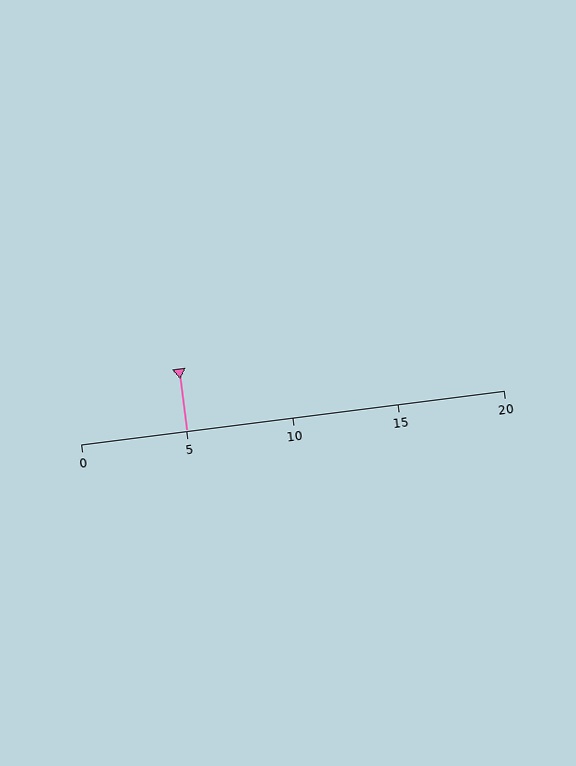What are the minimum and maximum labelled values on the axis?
The axis runs from 0 to 20.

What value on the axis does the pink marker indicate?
The marker indicates approximately 5.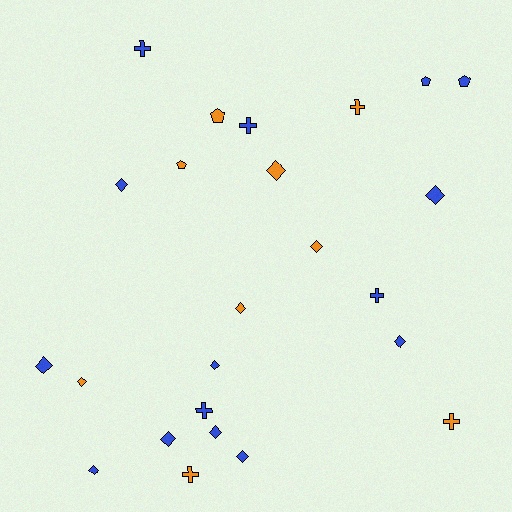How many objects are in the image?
There are 24 objects.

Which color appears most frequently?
Blue, with 15 objects.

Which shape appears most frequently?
Diamond, with 13 objects.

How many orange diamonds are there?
There are 4 orange diamonds.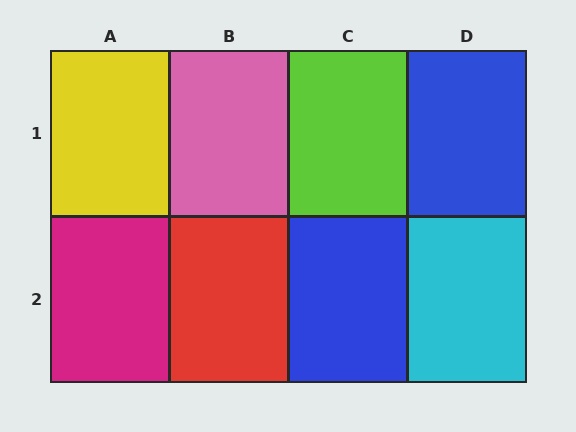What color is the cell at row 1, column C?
Lime.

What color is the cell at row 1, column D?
Blue.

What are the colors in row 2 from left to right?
Magenta, red, blue, cyan.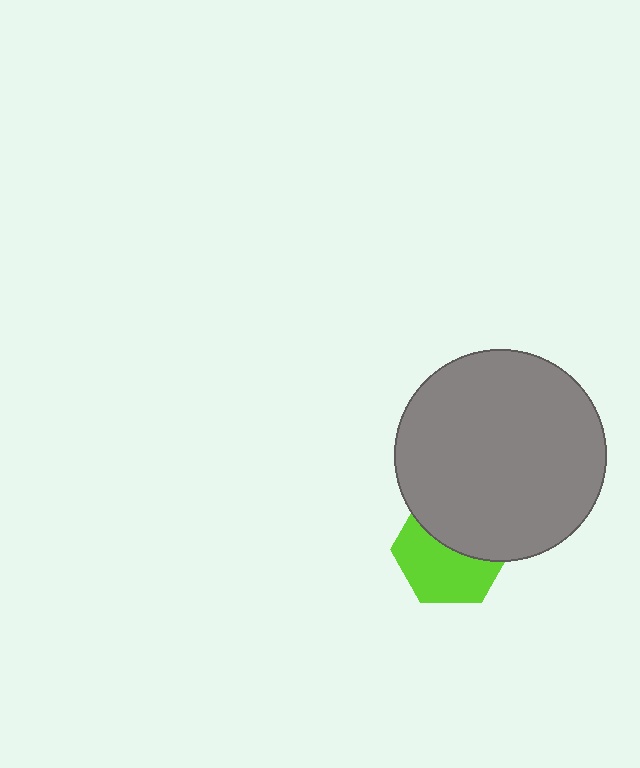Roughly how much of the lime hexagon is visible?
About half of it is visible (roughly 56%).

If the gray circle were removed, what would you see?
You would see the complete lime hexagon.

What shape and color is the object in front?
The object in front is a gray circle.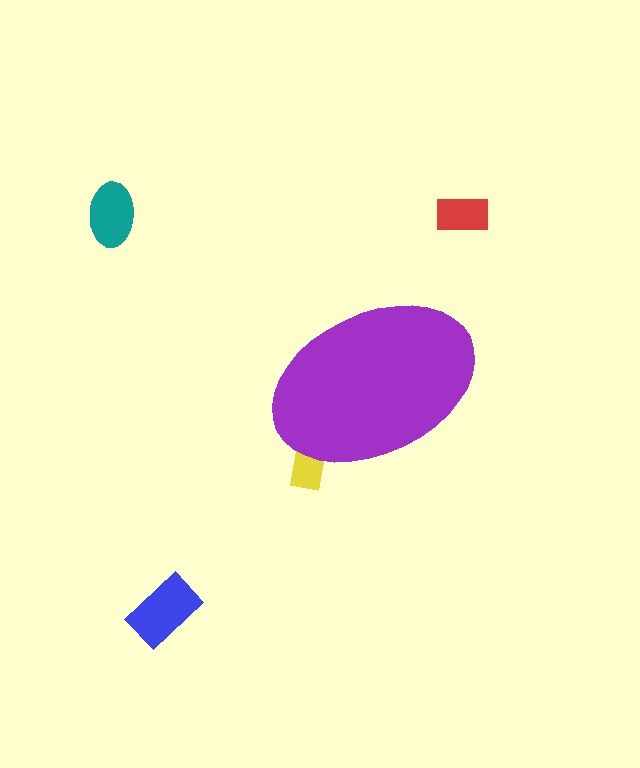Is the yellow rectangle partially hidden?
Yes, the yellow rectangle is partially hidden behind the purple ellipse.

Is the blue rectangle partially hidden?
No, the blue rectangle is fully visible.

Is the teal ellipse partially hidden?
No, the teal ellipse is fully visible.